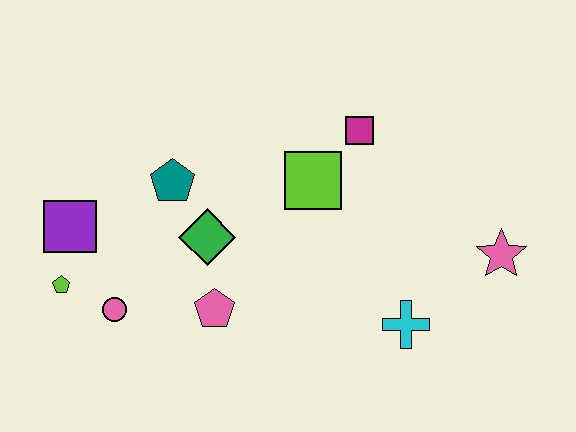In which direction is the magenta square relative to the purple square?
The magenta square is to the right of the purple square.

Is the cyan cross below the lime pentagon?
Yes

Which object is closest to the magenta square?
The lime square is closest to the magenta square.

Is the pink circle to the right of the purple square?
Yes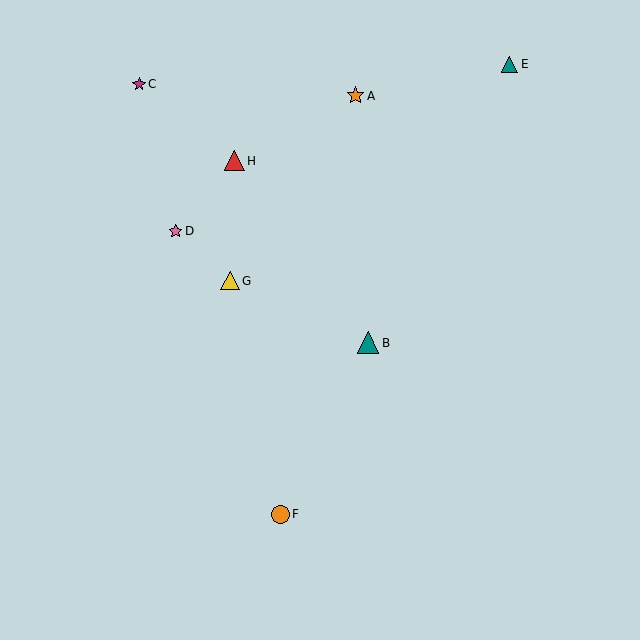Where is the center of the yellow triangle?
The center of the yellow triangle is at (230, 281).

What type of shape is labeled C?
Shape C is a magenta star.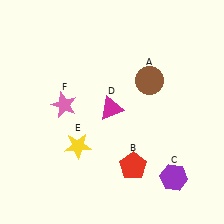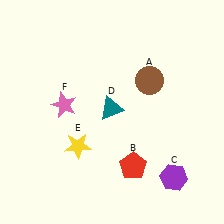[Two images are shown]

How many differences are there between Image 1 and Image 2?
There is 1 difference between the two images.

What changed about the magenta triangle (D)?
In Image 1, D is magenta. In Image 2, it changed to teal.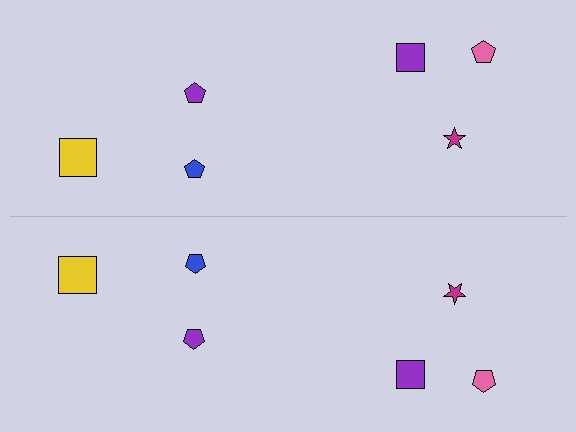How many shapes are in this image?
There are 12 shapes in this image.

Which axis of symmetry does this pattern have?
The pattern has a horizontal axis of symmetry running through the center of the image.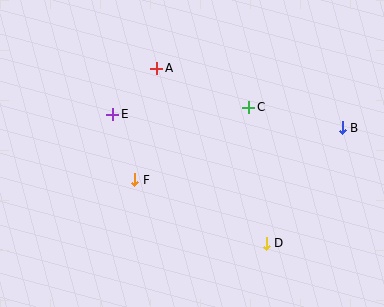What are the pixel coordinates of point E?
Point E is at (113, 114).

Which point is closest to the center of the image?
Point F at (135, 180) is closest to the center.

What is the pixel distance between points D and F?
The distance between D and F is 146 pixels.